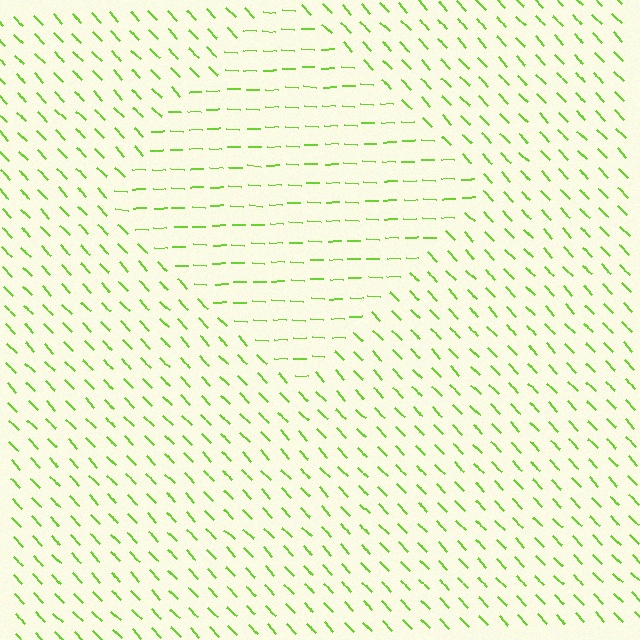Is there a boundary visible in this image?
Yes, there is a texture boundary formed by a change in line orientation.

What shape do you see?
I see a diamond.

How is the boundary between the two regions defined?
The boundary is defined purely by a change in line orientation (approximately 45 degrees difference). All lines are the same color and thickness.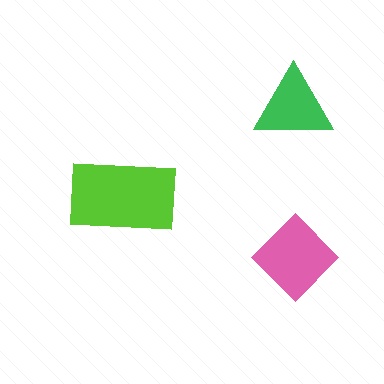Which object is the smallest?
The green triangle.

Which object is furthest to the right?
The pink diamond is rightmost.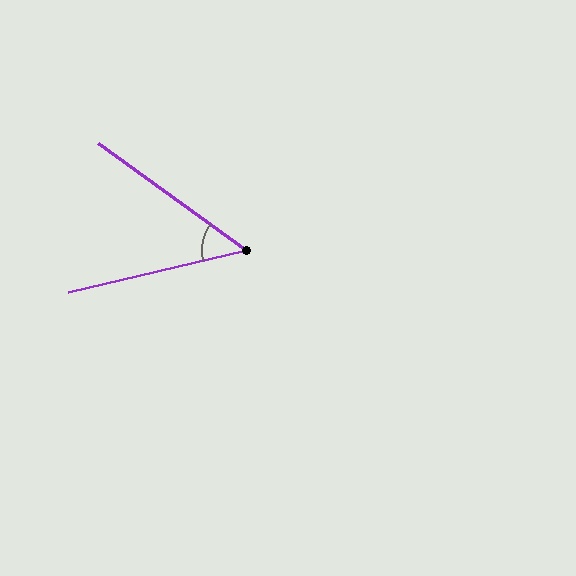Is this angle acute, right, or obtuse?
It is acute.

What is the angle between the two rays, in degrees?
Approximately 49 degrees.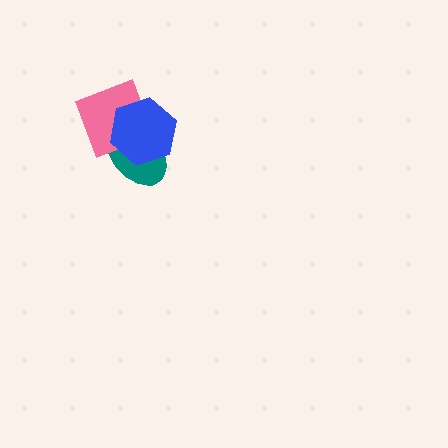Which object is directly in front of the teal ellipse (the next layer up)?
The pink diamond is directly in front of the teal ellipse.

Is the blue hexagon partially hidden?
No, no other shape covers it.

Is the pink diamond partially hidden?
Yes, it is partially covered by another shape.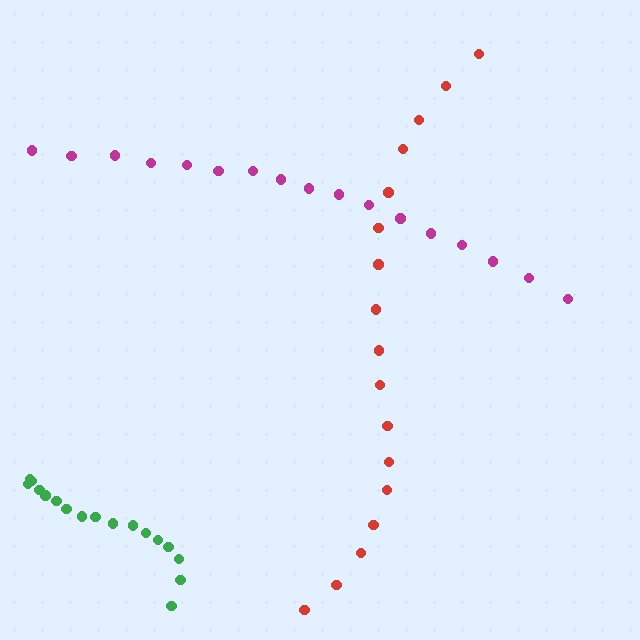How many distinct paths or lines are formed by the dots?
There are 3 distinct paths.